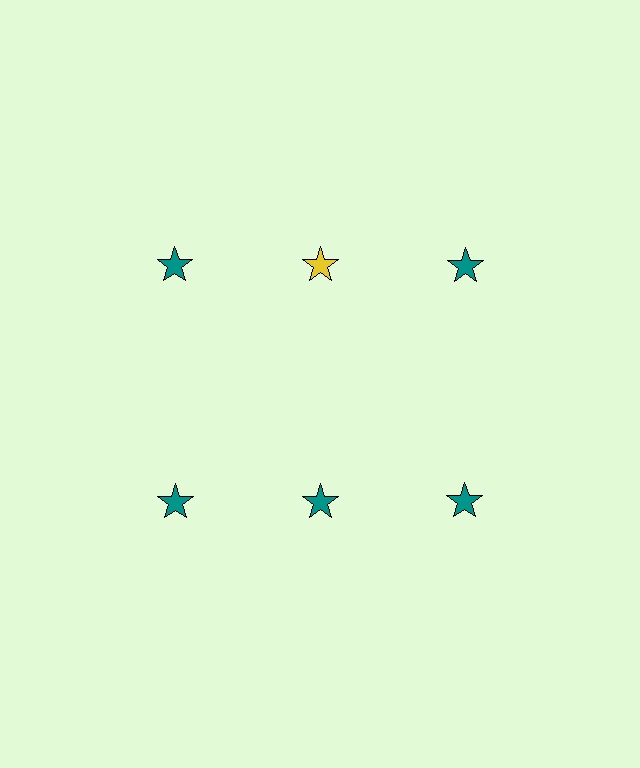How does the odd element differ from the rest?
It has a different color: yellow instead of teal.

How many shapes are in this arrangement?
There are 6 shapes arranged in a grid pattern.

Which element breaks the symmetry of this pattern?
The yellow star in the top row, second from left column breaks the symmetry. All other shapes are teal stars.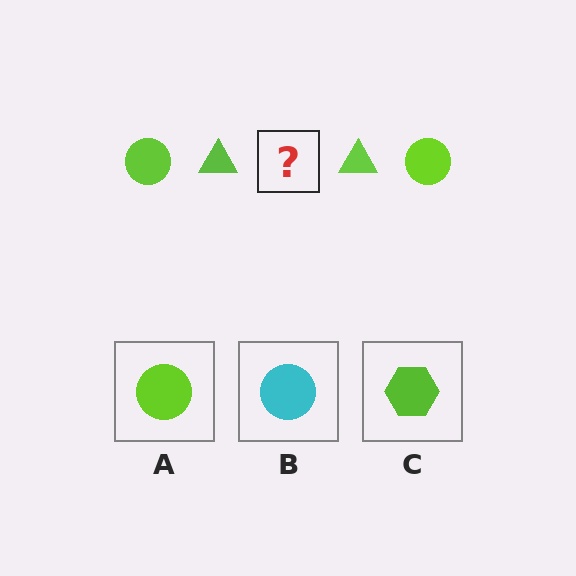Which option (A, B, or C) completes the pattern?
A.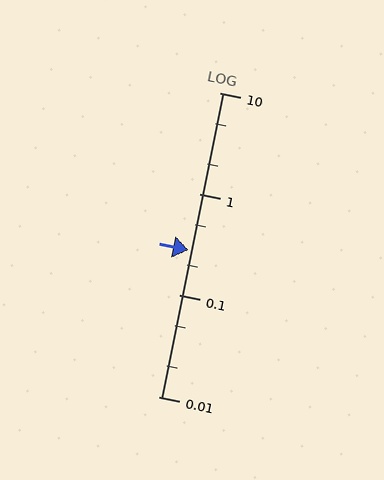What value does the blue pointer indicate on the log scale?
The pointer indicates approximately 0.28.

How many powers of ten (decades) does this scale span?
The scale spans 3 decades, from 0.01 to 10.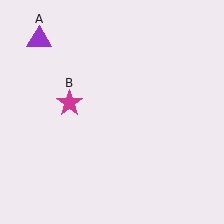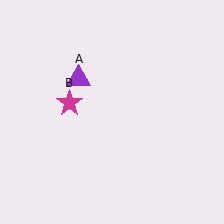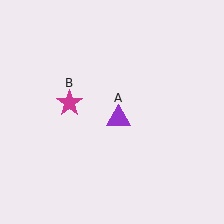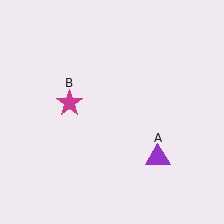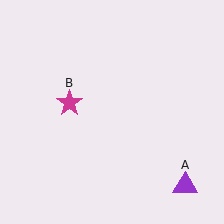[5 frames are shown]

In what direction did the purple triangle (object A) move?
The purple triangle (object A) moved down and to the right.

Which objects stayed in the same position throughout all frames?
Magenta star (object B) remained stationary.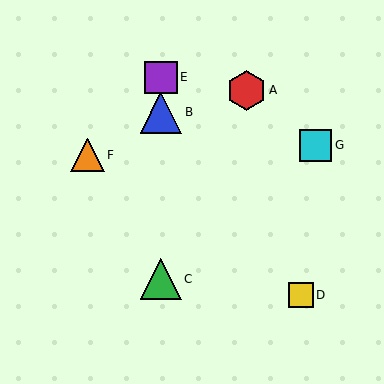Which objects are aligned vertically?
Objects B, C, E are aligned vertically.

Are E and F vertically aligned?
No, E is at x≈161 and F is at x≈87.